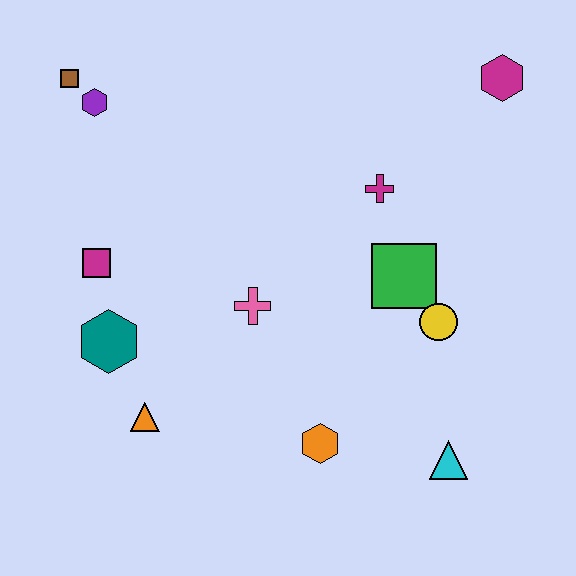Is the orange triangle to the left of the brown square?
No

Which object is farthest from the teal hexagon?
The magenta hexagon is farthest from the teal hexagon.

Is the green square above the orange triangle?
Yes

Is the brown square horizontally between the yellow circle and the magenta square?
No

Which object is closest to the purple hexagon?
The brown square is closest to the purple hexagon.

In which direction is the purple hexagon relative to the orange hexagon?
The purple hexagon is above the orange hexagon.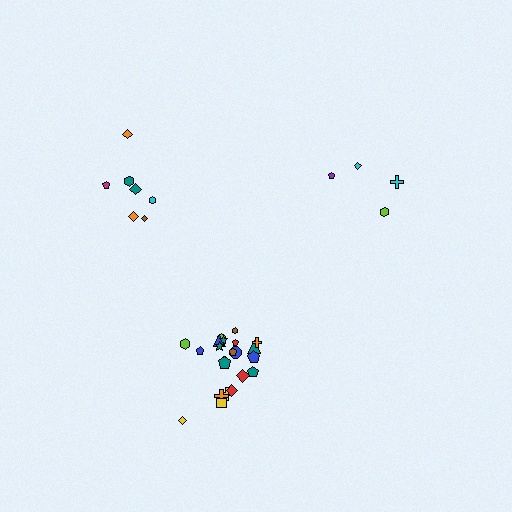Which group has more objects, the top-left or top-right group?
The top-left group.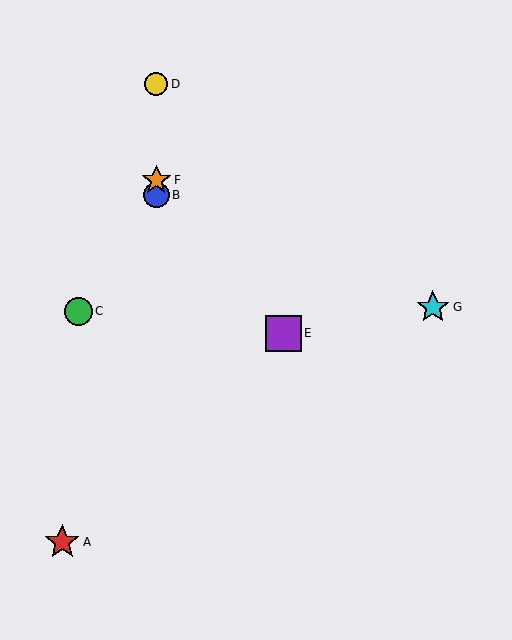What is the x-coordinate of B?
Object B is at x≈156.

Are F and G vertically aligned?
No, F is at x≈156 and G is at x≈433.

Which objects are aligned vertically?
Objects B, D, F are aligned vertically.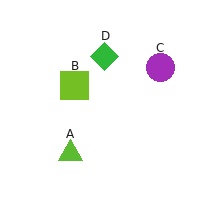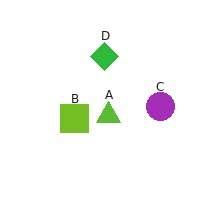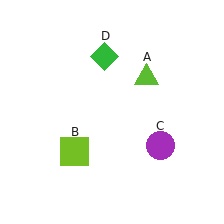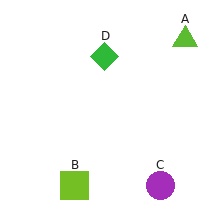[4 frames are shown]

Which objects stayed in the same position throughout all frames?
Green diamond (object D) remained stationary.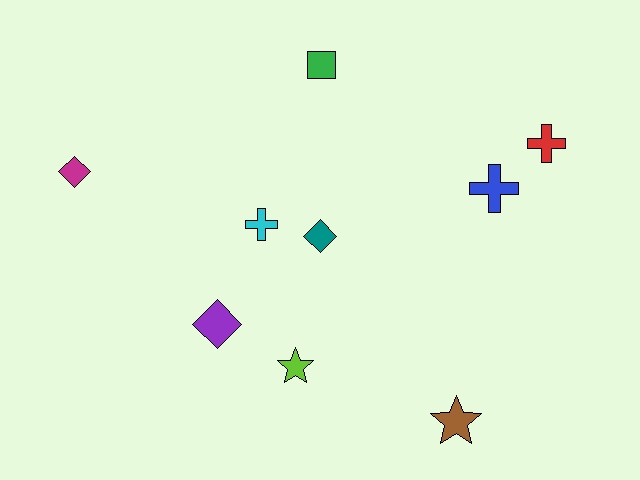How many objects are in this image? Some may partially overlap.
There are 9 objects.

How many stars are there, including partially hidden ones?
There are 2 stars.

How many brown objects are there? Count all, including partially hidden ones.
There is 1 brown object.